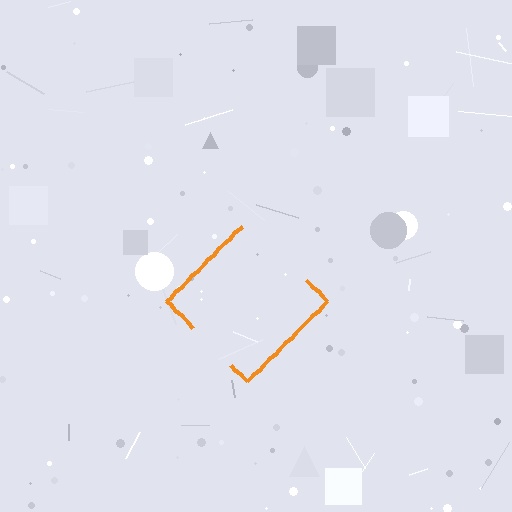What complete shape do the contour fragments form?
The contour fragments form a diamond.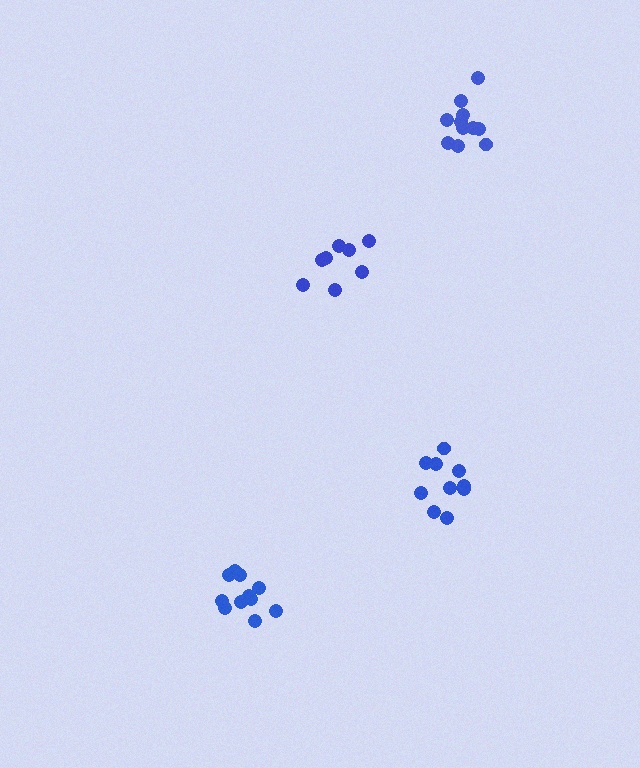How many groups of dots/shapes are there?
There are 4 groups.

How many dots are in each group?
Group 1: 8 dots, Group 2: 11 dots, Group 3: 10 dots, Group 4: 11 dots (40 total).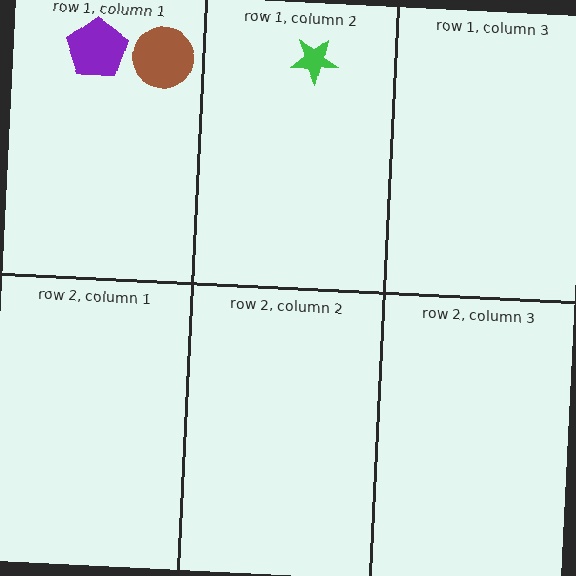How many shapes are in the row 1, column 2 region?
1.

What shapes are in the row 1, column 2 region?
The green star.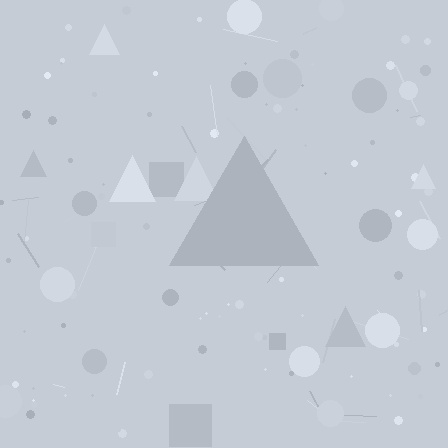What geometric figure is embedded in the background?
A triangle is embedded in the background.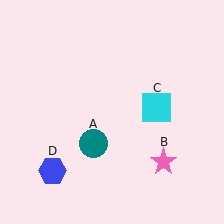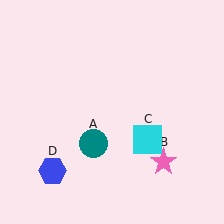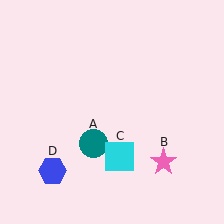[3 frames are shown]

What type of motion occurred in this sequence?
The cyan square (object C) rotated clockwise around the center of the scene.